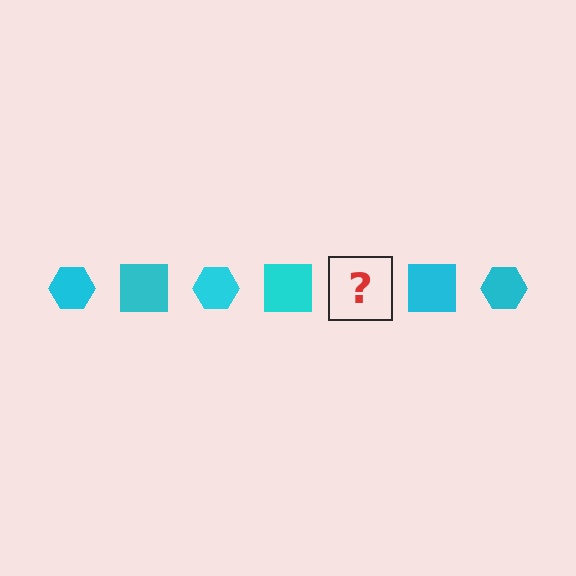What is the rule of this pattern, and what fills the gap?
The rule is that the pattern cycles through hexagon, square shapes in cyan. The gap should be filled with a cyan hexagon.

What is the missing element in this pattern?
The missing element is a cyan hexagon.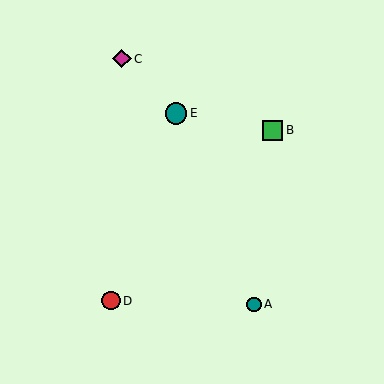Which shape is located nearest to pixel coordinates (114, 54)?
The magenta diamond (labeled C) at (122, 59) is nearest to that location.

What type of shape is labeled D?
Shape D is a red circle.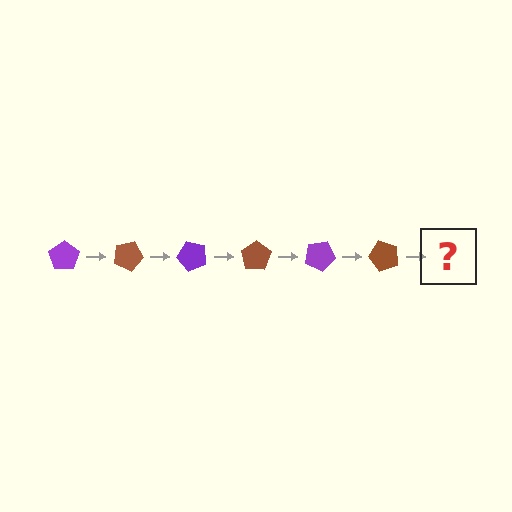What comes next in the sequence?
The next element should be a purple pentagon, rotated 150 degrees from the start.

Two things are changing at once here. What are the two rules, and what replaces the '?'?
The two rules are that it rotates 25 degrees each step and the color cycles through purple and brown. The '?' should be a purple pentagon, rotated 150 degrees from the start.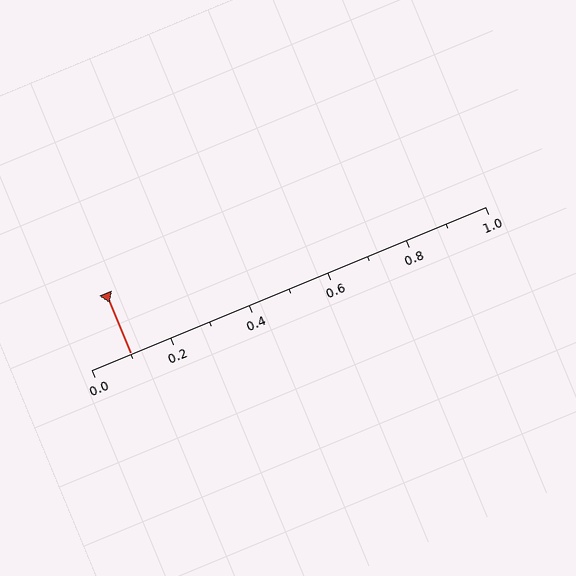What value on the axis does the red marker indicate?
The marker indicates approximately 0.1.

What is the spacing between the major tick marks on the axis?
The major ticks are spaced 0.2 apart.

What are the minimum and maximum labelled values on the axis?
The axis runs from 0.0 to 1.0.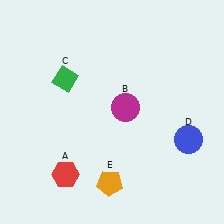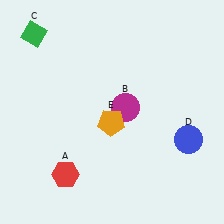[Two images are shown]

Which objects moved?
The objects that moved are: the green diamond (C), the orange pentagon (E).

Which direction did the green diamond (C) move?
The green diamond (C) moved up.